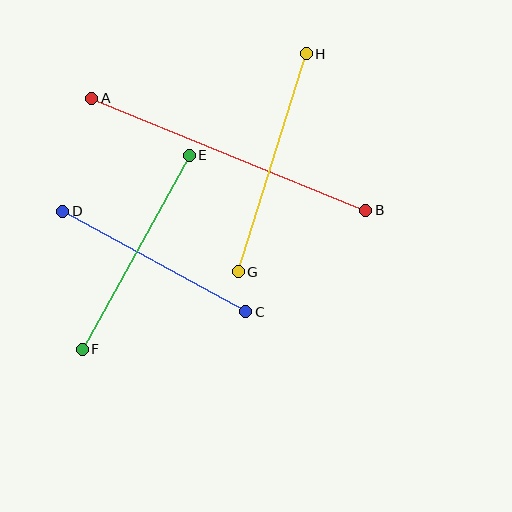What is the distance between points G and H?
The distance is approximately 228 pixels.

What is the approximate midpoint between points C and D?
The midpoint is at approximately (154, 262) pixels.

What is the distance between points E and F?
The distance is approximately 221 pixels.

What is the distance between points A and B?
The distance is approximately 296 pixels.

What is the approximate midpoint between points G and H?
The midpoint is at approximately (272, 163) pixels.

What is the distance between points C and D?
The distance is approximately 209 pixels.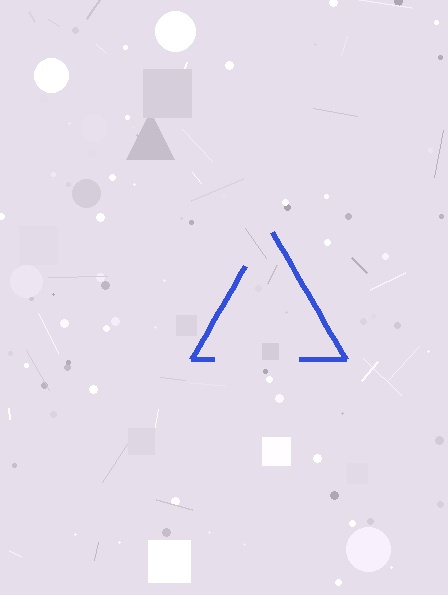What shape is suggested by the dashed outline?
The dashed outline suggests a triangle.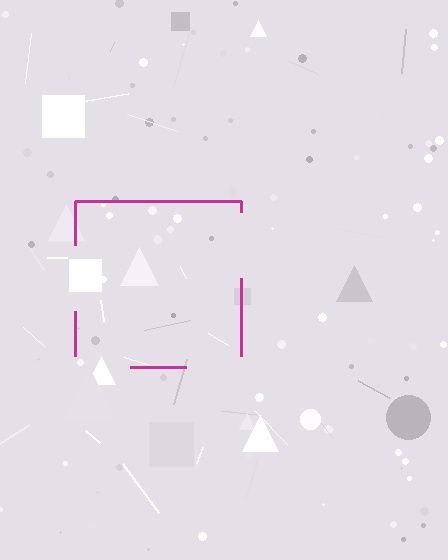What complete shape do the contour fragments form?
The contour fragments form a square.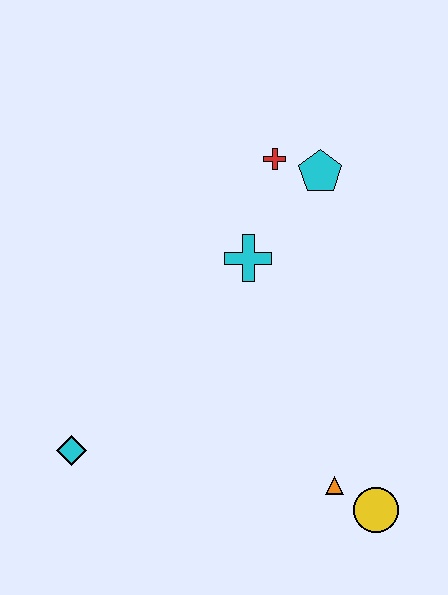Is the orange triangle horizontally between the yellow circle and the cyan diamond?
Yes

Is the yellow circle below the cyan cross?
Yes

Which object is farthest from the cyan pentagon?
The cyan diamond is farthest from the cyan pentagon.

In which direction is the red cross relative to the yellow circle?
The red cross is above the yellow circle.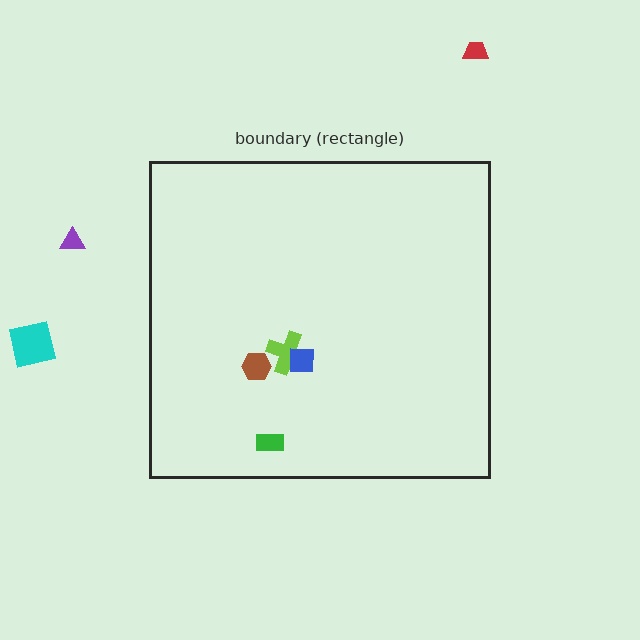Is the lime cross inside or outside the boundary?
Inside.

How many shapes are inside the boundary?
4 inside, 3 outside.